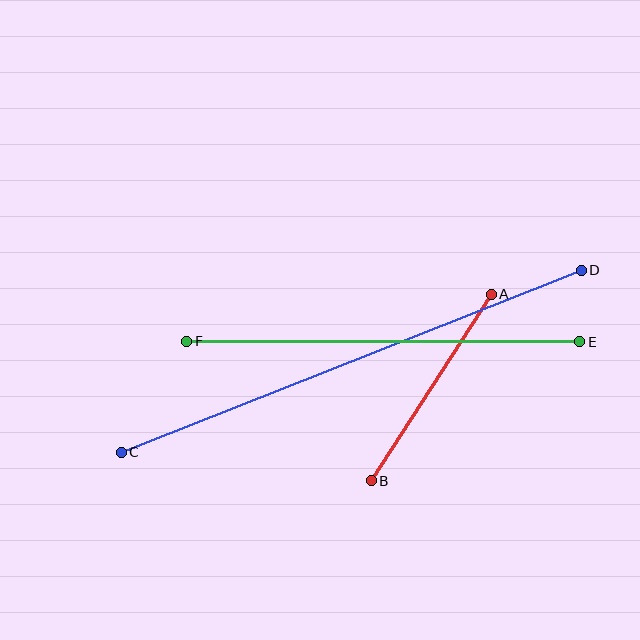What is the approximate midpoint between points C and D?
The midpoint is at approximately (351, 361) pixels.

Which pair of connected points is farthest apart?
Points C and D are farthest apart.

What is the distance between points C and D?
The distance is approximately 494 pixels.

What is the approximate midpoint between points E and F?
The midpoint is at approximately (383, 341) pixels.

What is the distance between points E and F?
The distance is approximately 393 pixels.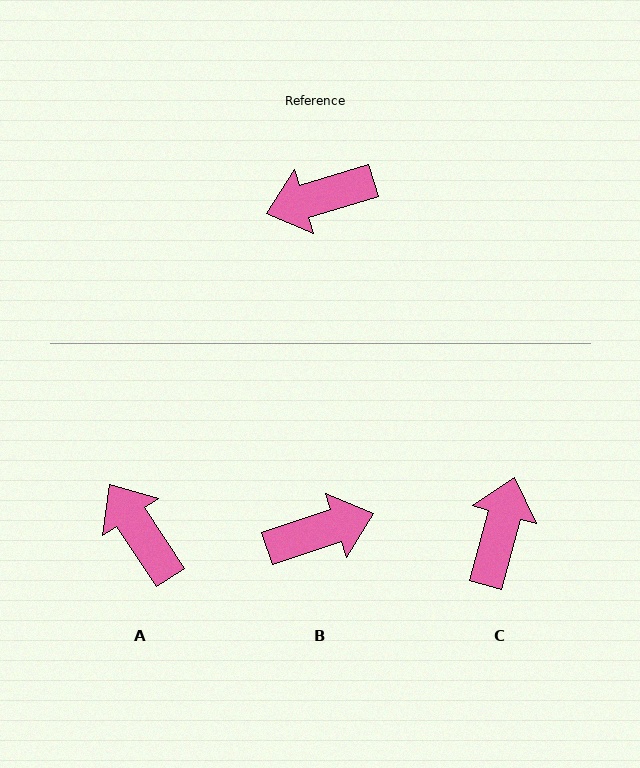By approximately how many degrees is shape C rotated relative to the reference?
Approximately 123 degrees clockwise.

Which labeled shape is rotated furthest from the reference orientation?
B, about 179 degrees away.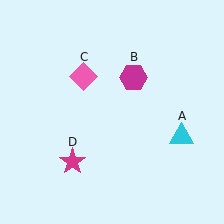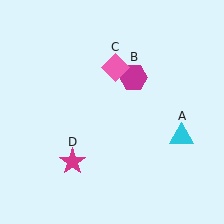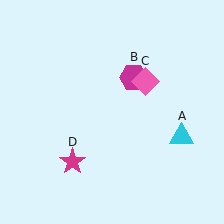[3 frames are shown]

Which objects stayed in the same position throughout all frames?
Cyan triangle (object A) and magenta hexagon (object B) and magenta star (object D) remained stationary.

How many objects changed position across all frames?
1 object changed position: pink diamond (object C).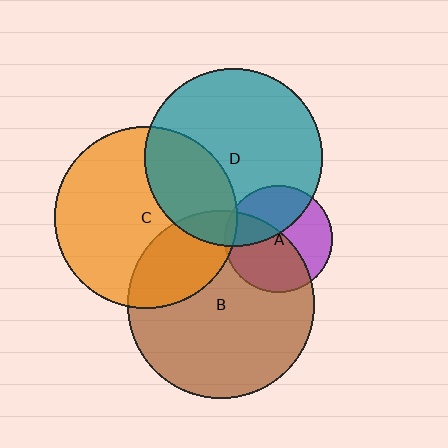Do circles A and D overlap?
Yes.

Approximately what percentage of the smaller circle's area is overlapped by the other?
Approximately 40%.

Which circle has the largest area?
Circle B (brown).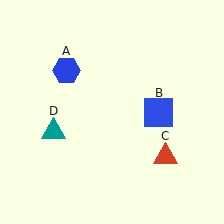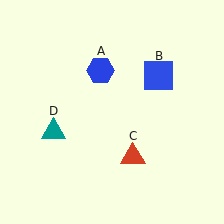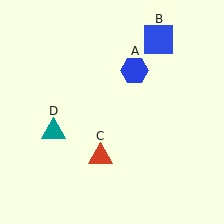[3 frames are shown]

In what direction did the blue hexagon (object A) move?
The blue hexagon (object A) moved right.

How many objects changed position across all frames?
3 objects changed position: blue hexagon (object A), blue square (object B), red triangle (object C).